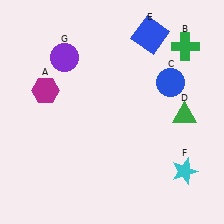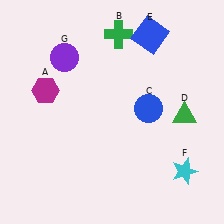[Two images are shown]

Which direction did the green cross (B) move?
The green cross (B) moved left.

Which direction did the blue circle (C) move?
The blue circle (C) moved down.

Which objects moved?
The objects that moved are: the green cross (B), the blue circle (C).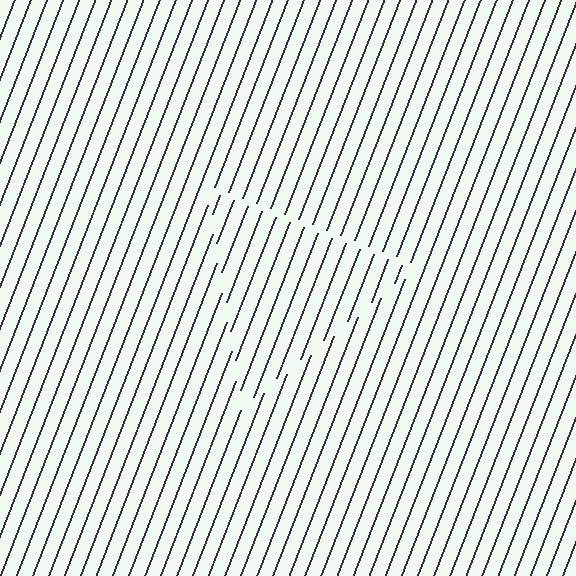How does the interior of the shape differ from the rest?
The interior of the shape contains the same grating, shifted by half a period — the contour is defined by the phase discontinuity where line-ends from the inner and outer gratings abut.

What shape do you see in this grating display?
An illusory triangle. The interior of the shape contains the same grating, shifted by half a period — the contour is defined by the phase discontinuity where line-ends from the inner and outer gratings abut.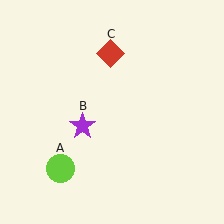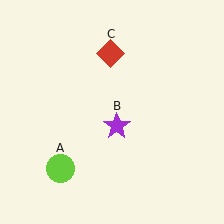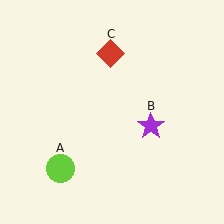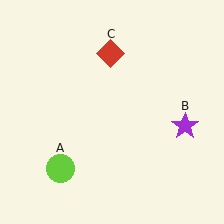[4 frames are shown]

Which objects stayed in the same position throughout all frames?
Lime circle (object A) and red diamond (object C) remained stationary.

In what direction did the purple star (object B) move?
The purple star (object B) moved right.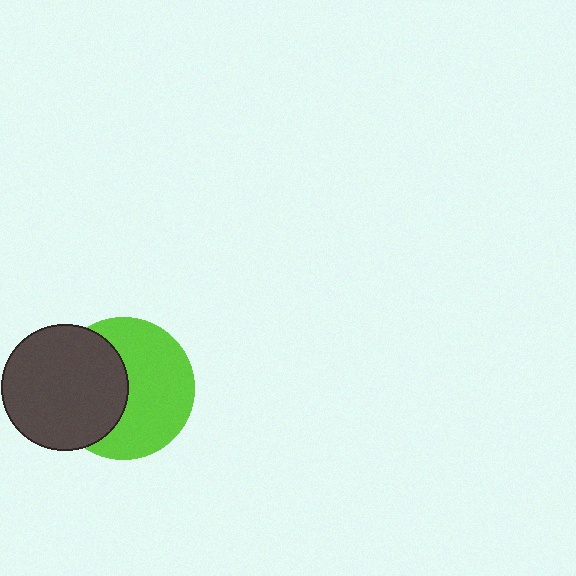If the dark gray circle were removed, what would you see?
You would see the complete lime circle.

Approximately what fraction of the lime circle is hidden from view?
Roughly 42% of the lime circle is hidden behind the dark gray circle.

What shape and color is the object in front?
The object in front is a dark gray circle.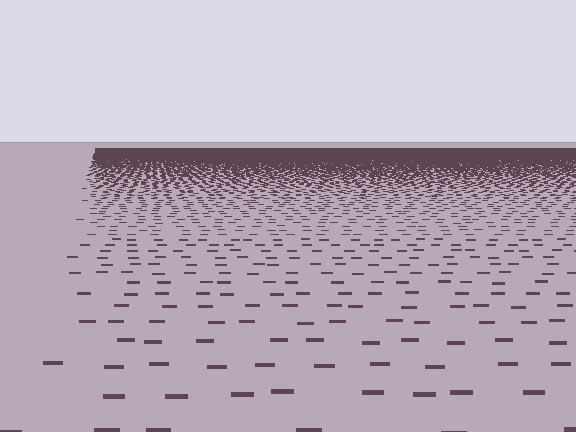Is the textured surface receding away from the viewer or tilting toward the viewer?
The surface is receding away from the viewer. Texture elements get smaller and denser toward the top.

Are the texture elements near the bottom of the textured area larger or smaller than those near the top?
Larger. Near the bottom, elements are closer to the viewer and appear at a bigger on-screen size.